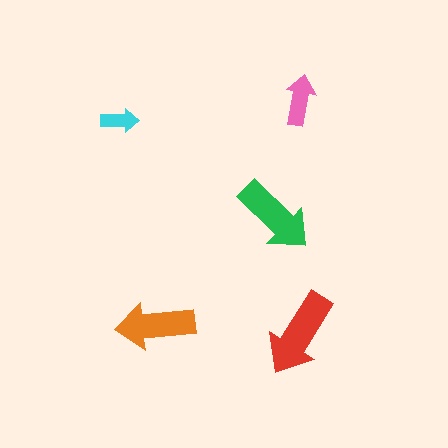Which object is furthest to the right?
The pink arrow is rightmost.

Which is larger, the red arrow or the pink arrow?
The red one.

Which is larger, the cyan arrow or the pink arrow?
The pink one.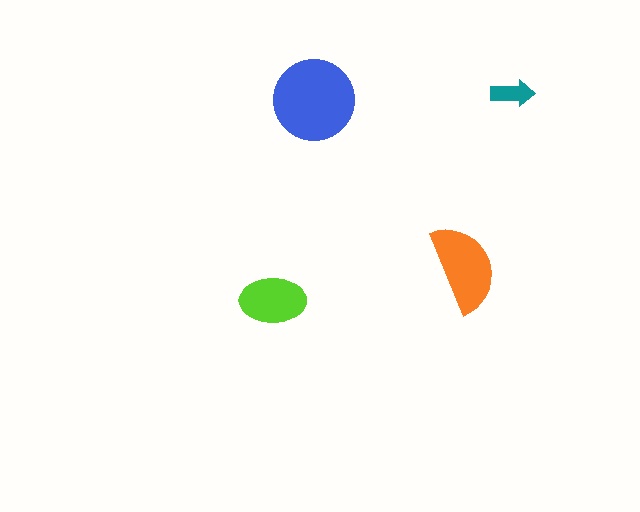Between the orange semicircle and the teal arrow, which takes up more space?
The orange semicircle.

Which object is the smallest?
The teal arrow.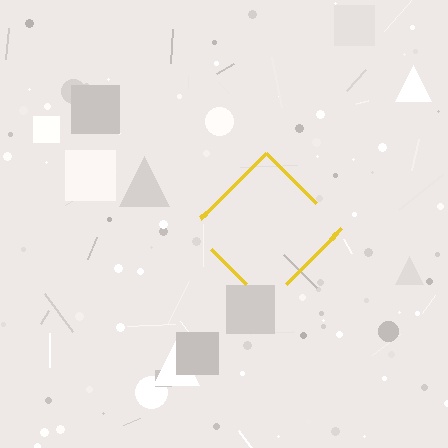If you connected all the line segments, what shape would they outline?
They would outline a diamond.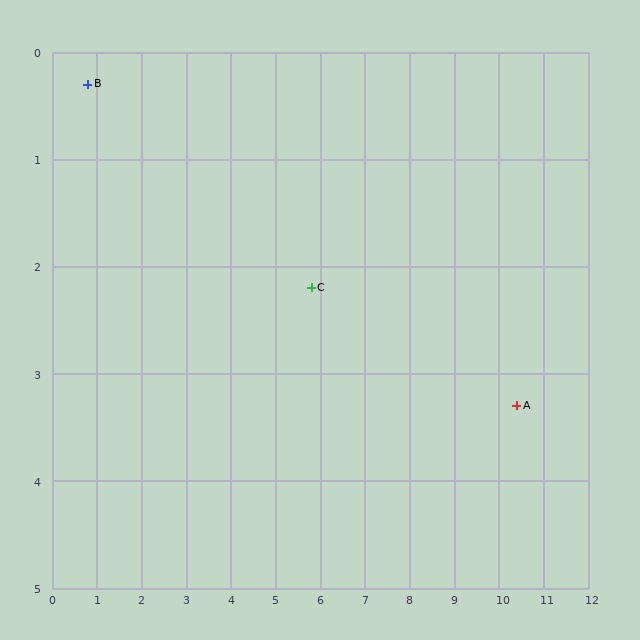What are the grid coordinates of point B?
Point B is at approximately (0.8, 0.3).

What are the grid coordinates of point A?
Point A is at approximately (10.4, 3.3).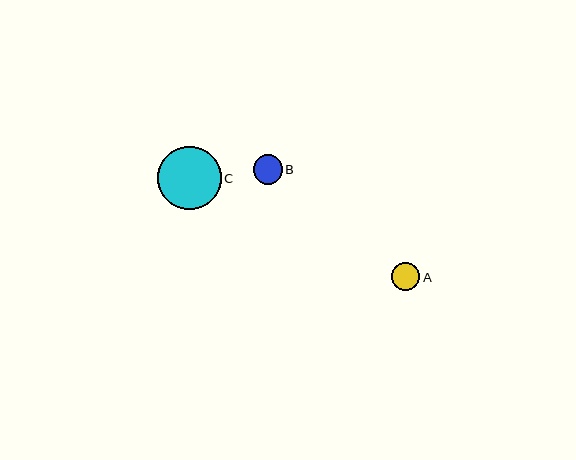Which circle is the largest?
Circle C is the largest with a size of approximately 64 pixels.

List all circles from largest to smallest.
From largest to smallest: C, B, A.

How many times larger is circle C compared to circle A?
Circle C is approximately 2.3 times the size of circle A.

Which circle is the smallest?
Circle A is the smallest with a size of approximately 28 pixels.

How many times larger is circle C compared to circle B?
Circle C is approximately 2.2 times the size of circle B.